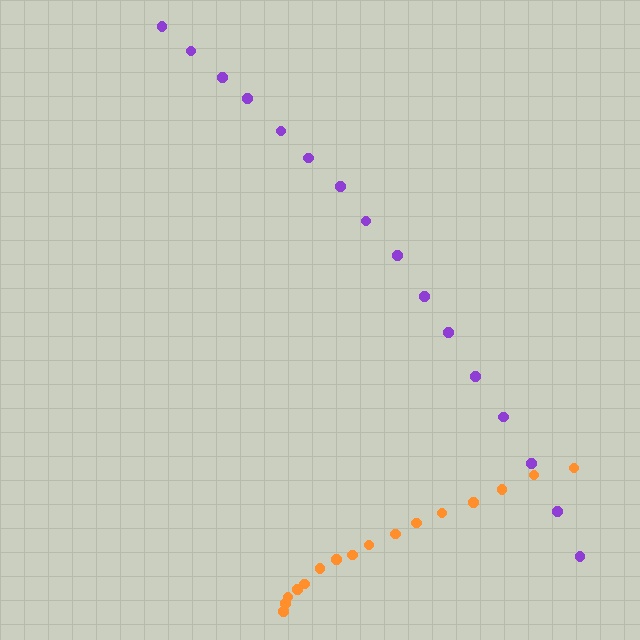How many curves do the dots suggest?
There are 2 distinct paths.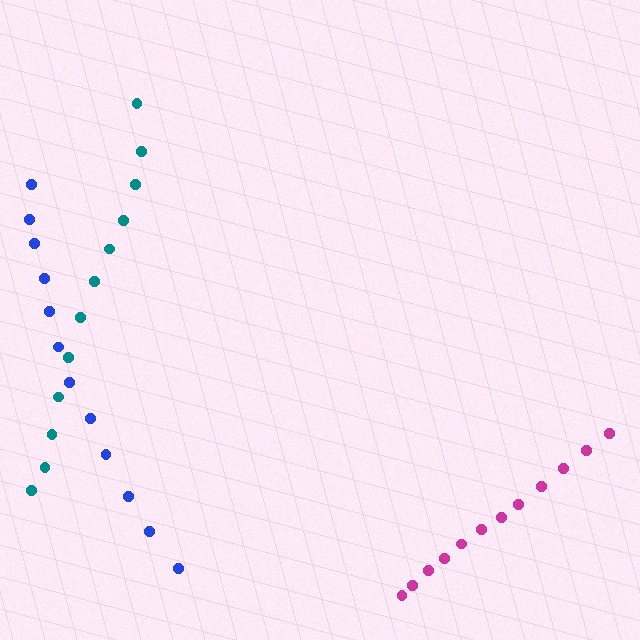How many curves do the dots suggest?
There are 3 distinct paths.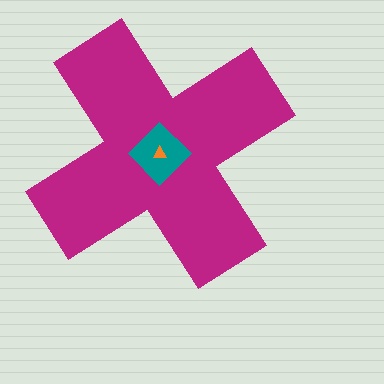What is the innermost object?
The orange triangle.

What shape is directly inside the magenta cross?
The teal diamond.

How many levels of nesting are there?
3.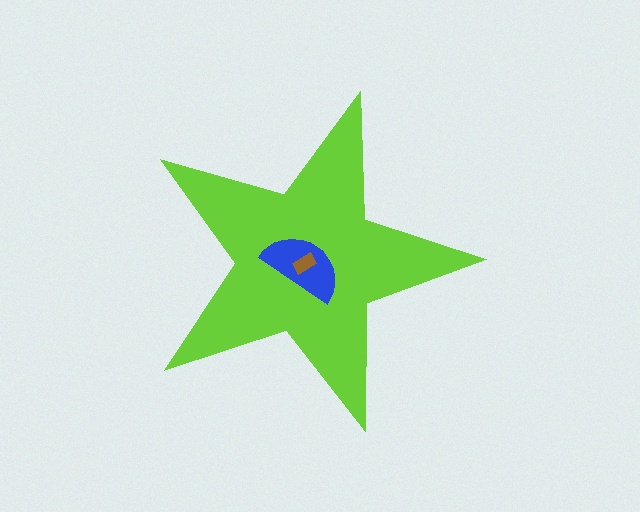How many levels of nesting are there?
3.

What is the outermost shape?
The lime star.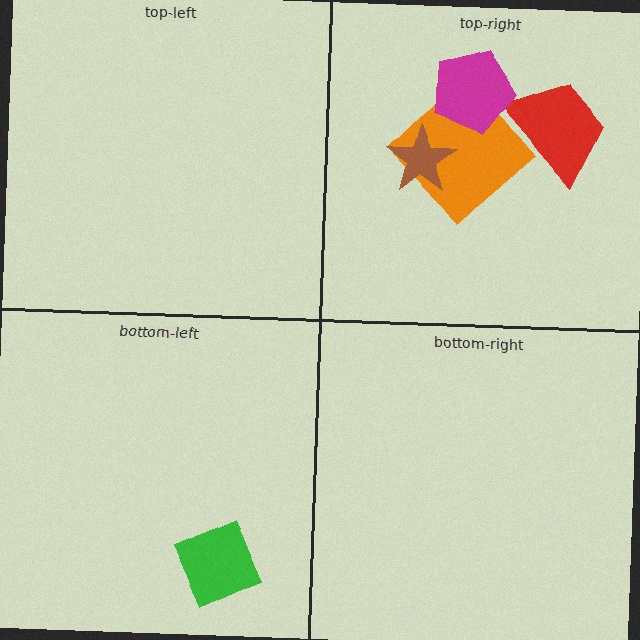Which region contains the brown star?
The top-right region.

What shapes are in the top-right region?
The orange diamond, the red trapezoid, the brown star, the magenta pentagon.